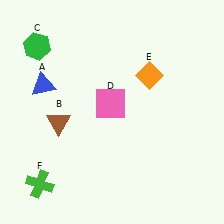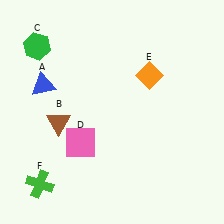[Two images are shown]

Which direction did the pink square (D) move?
The pink square (D) moved down.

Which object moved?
The pink square (D) moved down.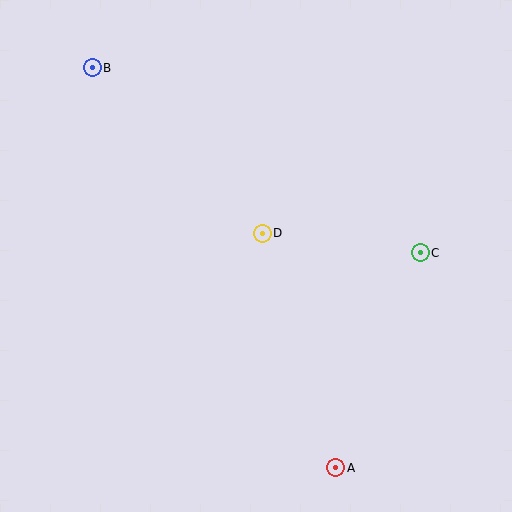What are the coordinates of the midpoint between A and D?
The midpoint between A and D is at (299, 350).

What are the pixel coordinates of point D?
Point D is at (262, 233).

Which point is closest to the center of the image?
Point D at (262, 233) is closest to the center.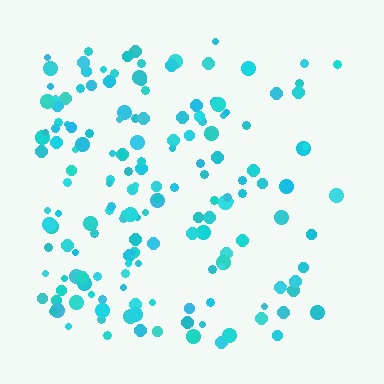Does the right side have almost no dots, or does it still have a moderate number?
Still a moderate number, just noticeably fewer than the left.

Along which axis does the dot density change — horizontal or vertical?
Horizontal.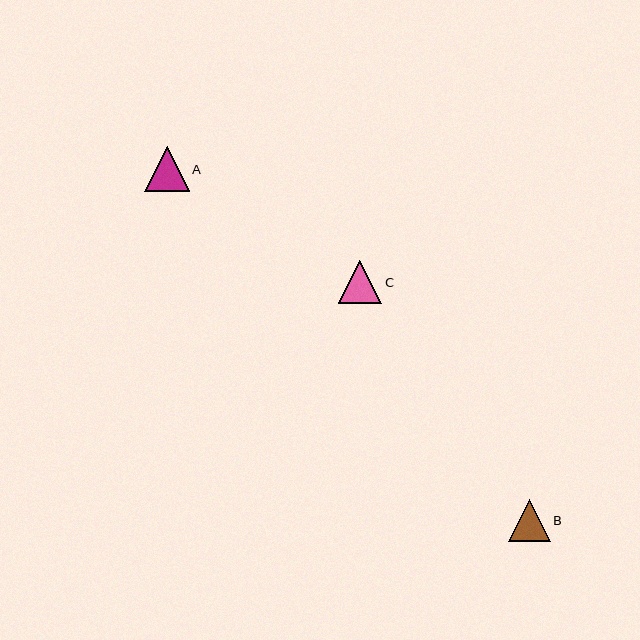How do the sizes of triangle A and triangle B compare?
Triangle A and triangle B are approximately the same size.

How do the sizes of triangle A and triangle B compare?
Triangle A and triangle B are approximately the same size.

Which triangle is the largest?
Triangle A is the largest with a size of approximately 44 pixels.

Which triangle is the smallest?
Triangle B is the smallest with a size of approximately 42 pixels.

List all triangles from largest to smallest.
From largest to smallest: A, C, B.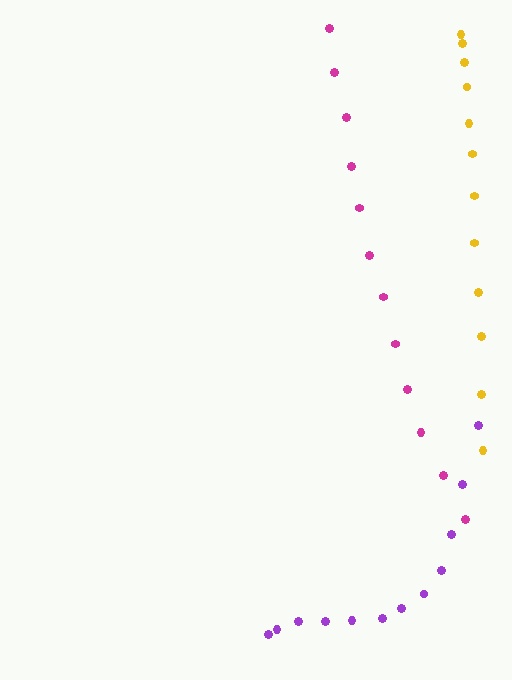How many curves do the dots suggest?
There are 3 distinct paths.